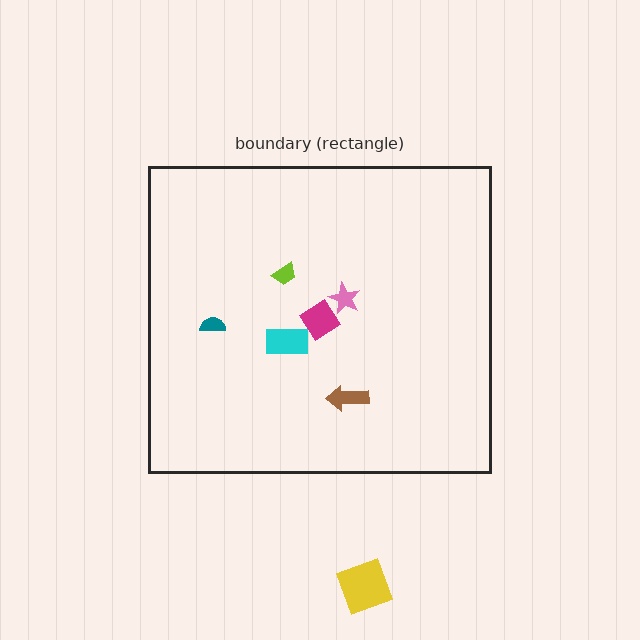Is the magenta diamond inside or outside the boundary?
Inside.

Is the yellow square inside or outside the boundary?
Outside.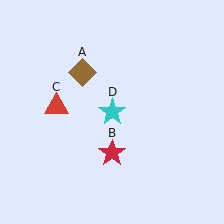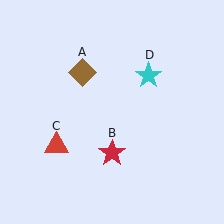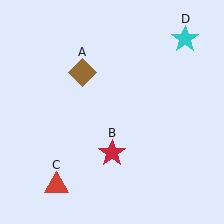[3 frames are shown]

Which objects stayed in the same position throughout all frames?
Brown diamond (object A) and red star (object B) remained stationary.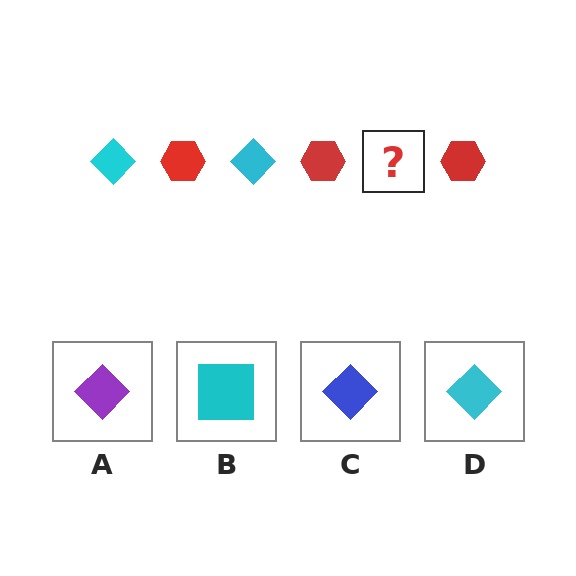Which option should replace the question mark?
Option D.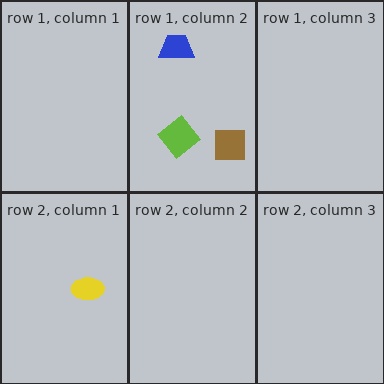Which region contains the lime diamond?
The row 1, column 2 region.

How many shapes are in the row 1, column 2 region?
3.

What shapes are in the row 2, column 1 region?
The yellow ellipse.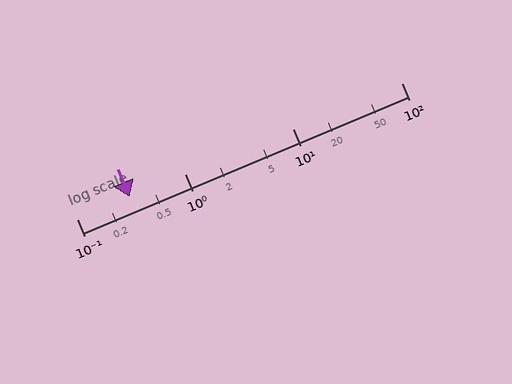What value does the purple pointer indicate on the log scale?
The pointer indicates approximately 0.31.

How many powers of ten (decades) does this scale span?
The scale spans 3 decades, from 0.1 to 100.